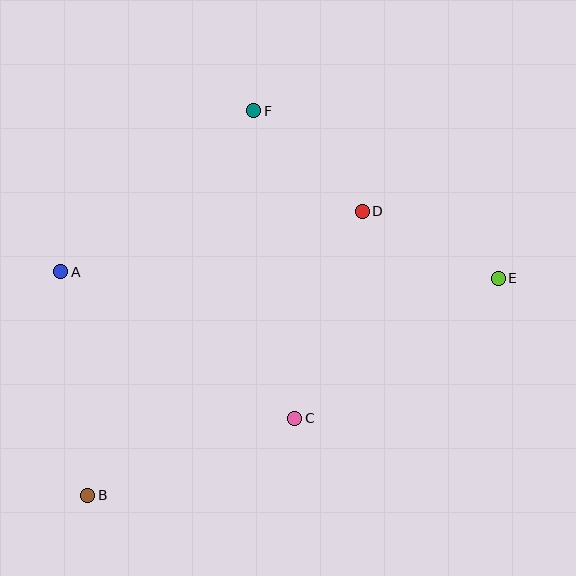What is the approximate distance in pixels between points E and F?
The distance between E and F is approximately 296 pixels.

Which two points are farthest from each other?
Points B and E are farthest from each other.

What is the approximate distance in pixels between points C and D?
The distance between C and D is approximately 218 pixels.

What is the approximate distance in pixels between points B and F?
The distance between B and F is approximately 419 pixels.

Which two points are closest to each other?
Points D and F are closest to each other.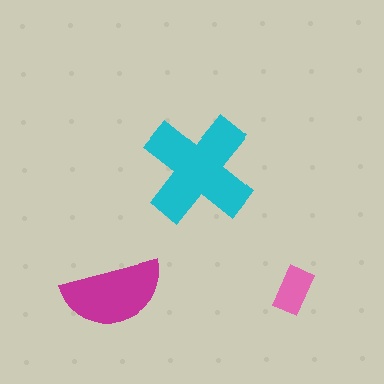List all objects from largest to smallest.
The cyan cross, the magenta semicircle, the pink rectangle.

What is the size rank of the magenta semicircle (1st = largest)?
2nd.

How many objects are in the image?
There are 3 objects in the image.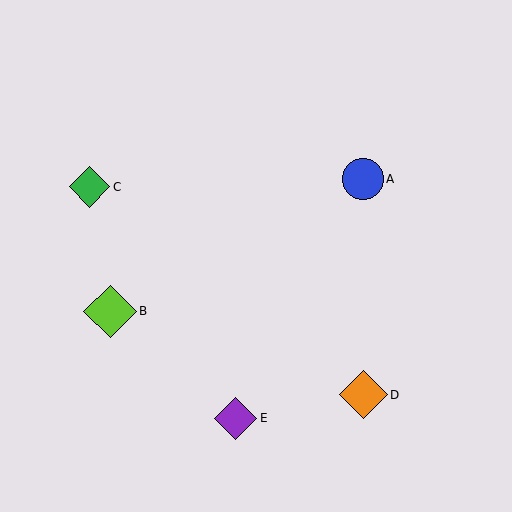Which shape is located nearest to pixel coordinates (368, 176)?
The blue circle (labeled A) at (363, 179) is nearest to that location.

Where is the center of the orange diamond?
The center of the orange diamond is at (363, 395).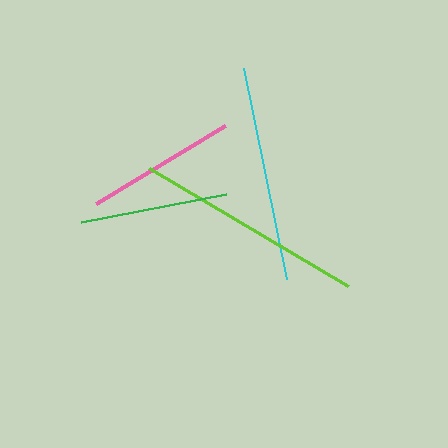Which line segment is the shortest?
The green line is the shortest at approximately 147 pixels.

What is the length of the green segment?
The green segment is approximately 147 pixels long.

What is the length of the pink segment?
The pink segment is approximately 150 pixels long.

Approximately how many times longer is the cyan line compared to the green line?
The cyan line is approximately 1.5 times the length of the green line.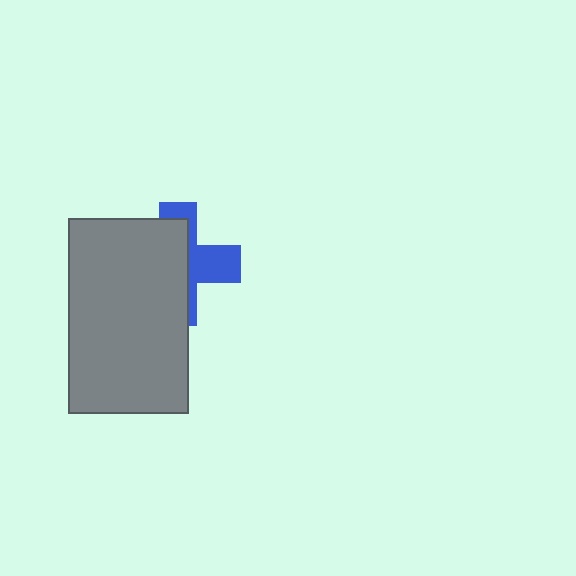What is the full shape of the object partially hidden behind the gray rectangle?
The partially hidden object is a blue cross.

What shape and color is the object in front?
The object in front is a gray rectangle.